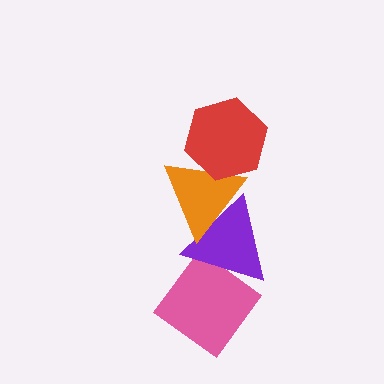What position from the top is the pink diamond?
The pink diamond is 4th from the top.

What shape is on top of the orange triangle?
The red hexagon is on top of the orange triangle.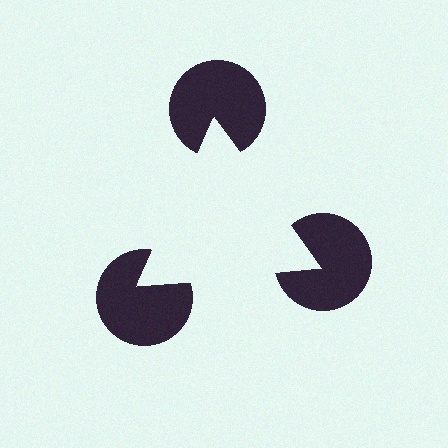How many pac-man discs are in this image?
There are 3 — one at each vertex of the illusory triangle.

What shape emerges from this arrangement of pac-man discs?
An illusory triangle — its edges are inferred from the aligned wedge cuts in the pac-man discs, not physically drawn.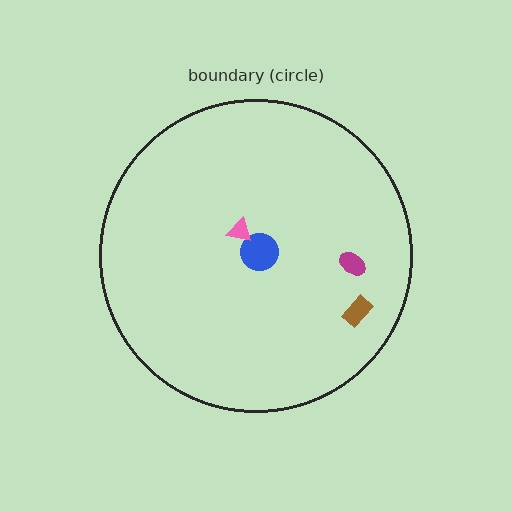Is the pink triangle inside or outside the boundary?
Inside.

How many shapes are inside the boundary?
4 inside, 0 outside.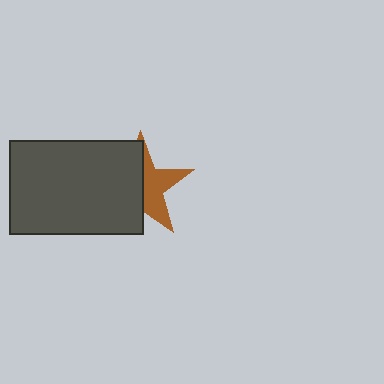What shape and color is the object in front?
The object in front is a dark gray rectangle.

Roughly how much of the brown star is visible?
About half of it is visible (roughly 46%).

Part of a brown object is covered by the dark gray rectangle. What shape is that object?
It is a star.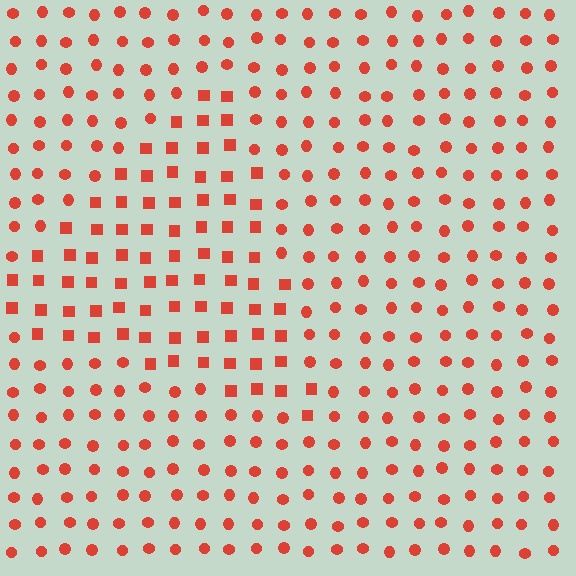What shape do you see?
I see a triangle.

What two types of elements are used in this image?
The image uses squares inside the triangle region and circles outside it.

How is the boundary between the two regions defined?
The boundary is defined by a change in element shape: squares inside vs. circles outside. All elements share the same color and spacing.